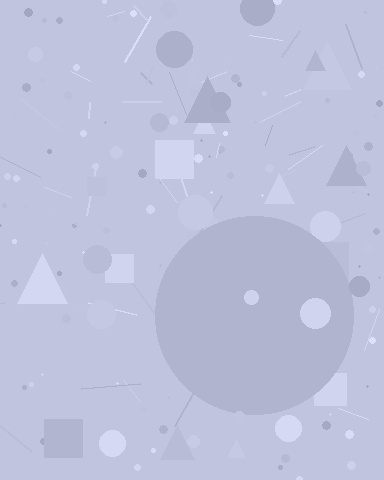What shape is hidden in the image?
A circle is hidden in the image.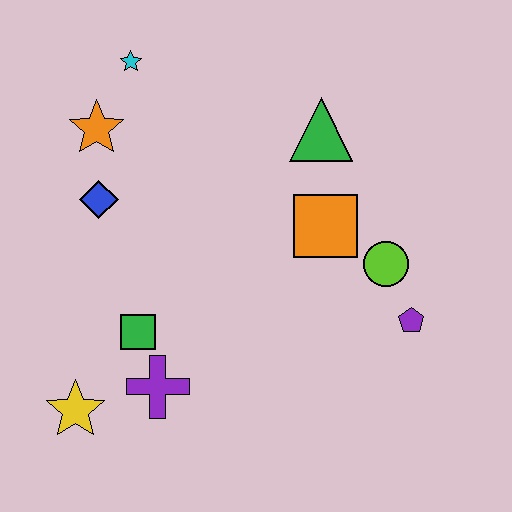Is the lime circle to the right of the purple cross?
Yes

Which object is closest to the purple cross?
The green square is closest to the purple cross.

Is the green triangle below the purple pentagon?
No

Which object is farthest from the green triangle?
The yellow star is farthest from the green triangle.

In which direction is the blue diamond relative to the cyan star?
The blue diamond is below the cyan star.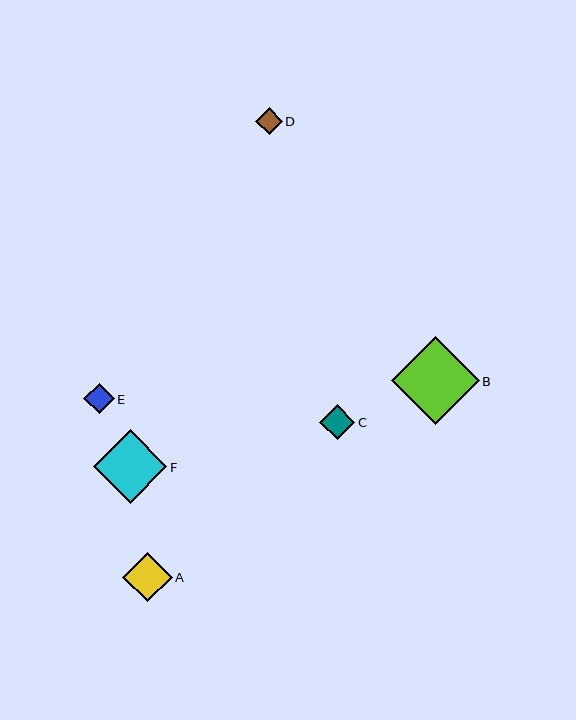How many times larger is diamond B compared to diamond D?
Diamond B is approximately 3.3 times the size of diamond D.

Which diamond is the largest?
Diamond B is the largest with a size of approximately 87 pixels.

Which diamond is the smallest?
Diamond D is the smallest with a size of approximately 26 pixels.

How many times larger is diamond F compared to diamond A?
Diamond F is approximately 1.5 times the size of diamond A.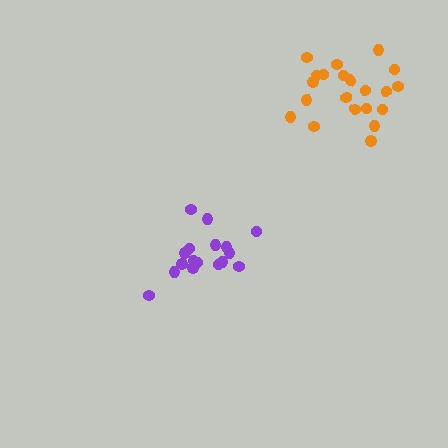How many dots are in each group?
Group 1: 17 dots, Group 2: 21 dots (38 total).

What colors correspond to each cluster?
The clusters are colored: purple, orange.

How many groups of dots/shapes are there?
There are 2 groups.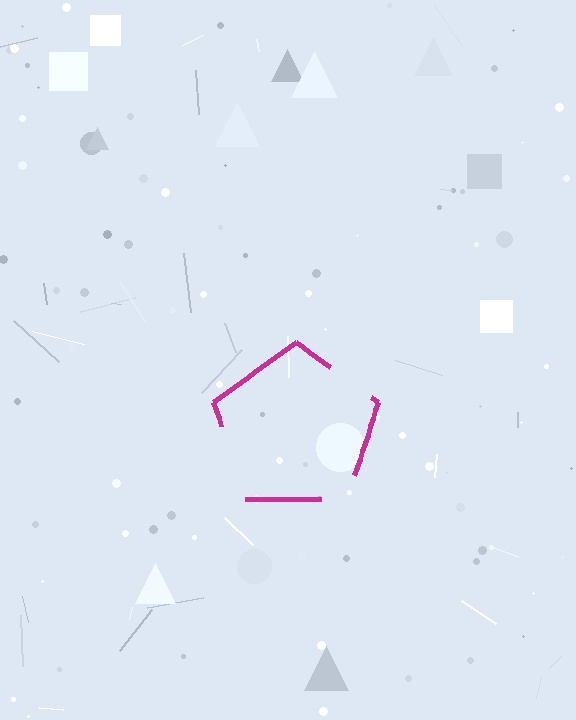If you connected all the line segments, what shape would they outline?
They would outline a pentagon.